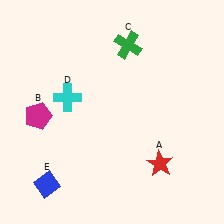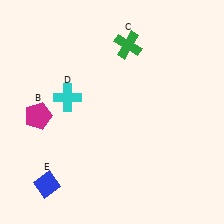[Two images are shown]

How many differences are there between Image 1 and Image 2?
There is 1 difference between the two images.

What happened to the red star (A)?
The red star (A) was removed in Image 2. It was in the bottom-right area of Image 1.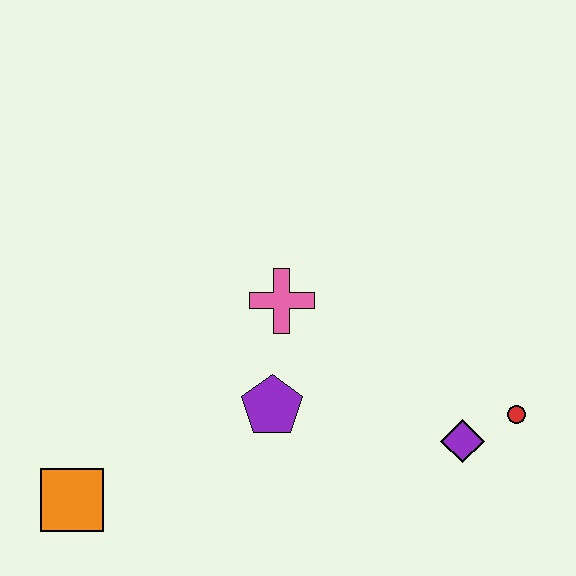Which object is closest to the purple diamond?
The red circle is closest to the purple diamond.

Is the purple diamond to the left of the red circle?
Yes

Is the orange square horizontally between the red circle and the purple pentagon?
No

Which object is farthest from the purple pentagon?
The red circle is farthest from the purple pentagon.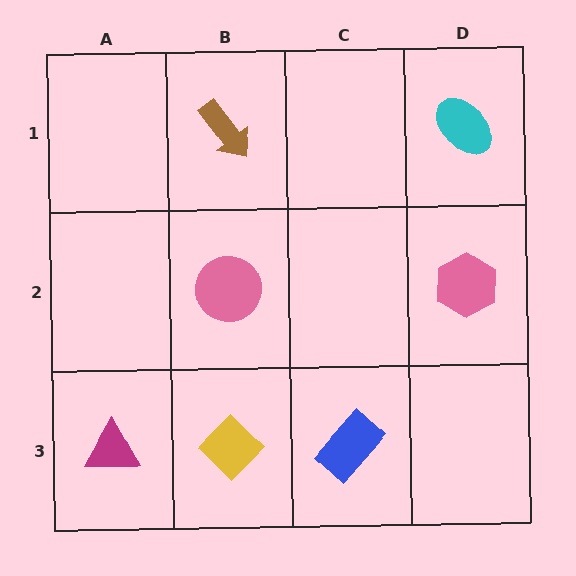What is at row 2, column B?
A pink circle.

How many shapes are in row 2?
2 shapes.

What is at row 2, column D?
A pink hexagon.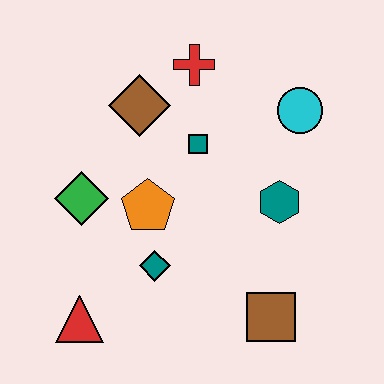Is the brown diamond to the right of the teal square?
No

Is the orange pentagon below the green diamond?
Yes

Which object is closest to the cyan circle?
The teal hexagon is closest to the cyan circle.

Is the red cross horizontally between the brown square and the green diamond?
Yes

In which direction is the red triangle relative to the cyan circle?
The red triangle is to the left of the cyan circle.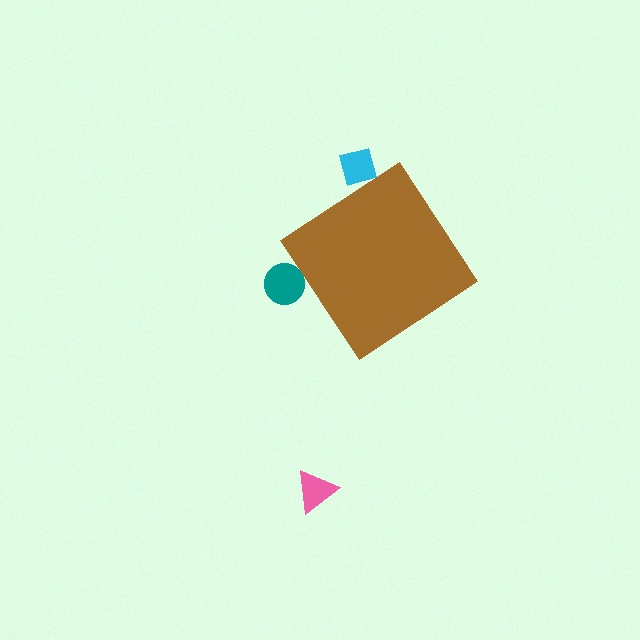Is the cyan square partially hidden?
Yes, the cyan square is partially hidden behind the brown diamond.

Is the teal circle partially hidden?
Yes, the teal circle is partially hidden behind the brown diamond.